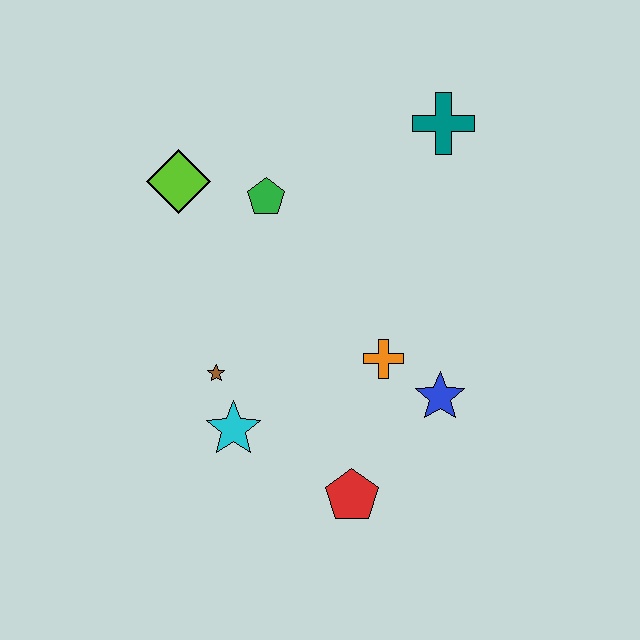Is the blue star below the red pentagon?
No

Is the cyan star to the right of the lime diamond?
Yes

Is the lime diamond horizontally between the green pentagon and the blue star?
No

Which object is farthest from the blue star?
The lime diamond is farthest from the blue star.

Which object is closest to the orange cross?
The blue star is closest to the orange cross.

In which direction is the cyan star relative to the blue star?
The cyan star is to the left of the blue star.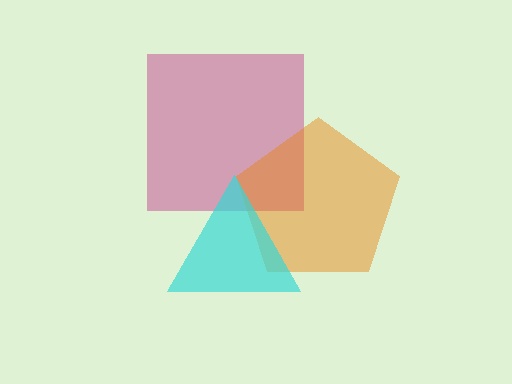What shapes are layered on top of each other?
The layered shapes are: a magenta square, an orange pentagon, a cyan triangle.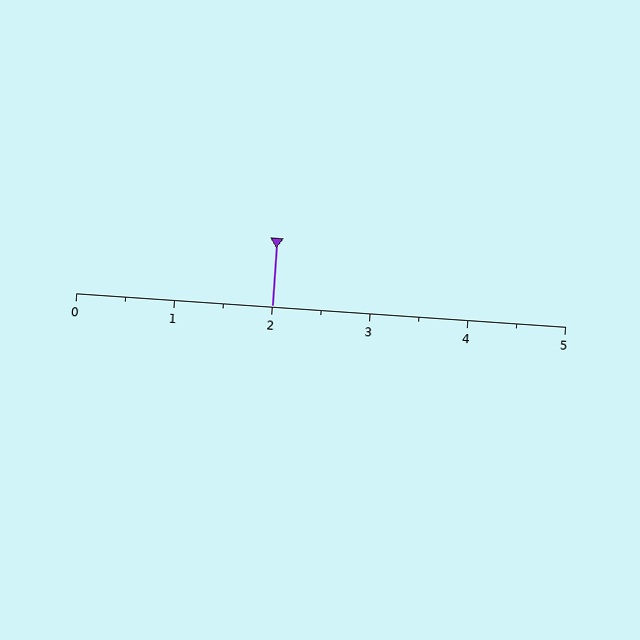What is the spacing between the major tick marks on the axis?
The major ticks are spaced 1 apart.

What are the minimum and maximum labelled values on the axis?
The axis runs from 0 to 5.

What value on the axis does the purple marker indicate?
The marker indicates approximately 2.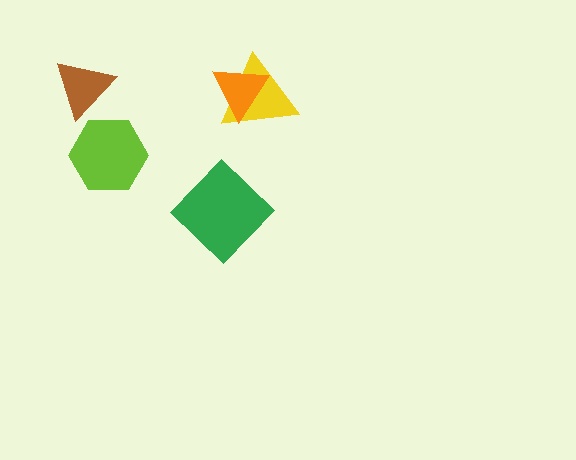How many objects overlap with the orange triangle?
1 object overlaps with the orange triangle.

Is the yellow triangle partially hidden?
Yes, it is partially covered by another shape.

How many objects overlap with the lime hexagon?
0 objects overlap with the lime hexagon.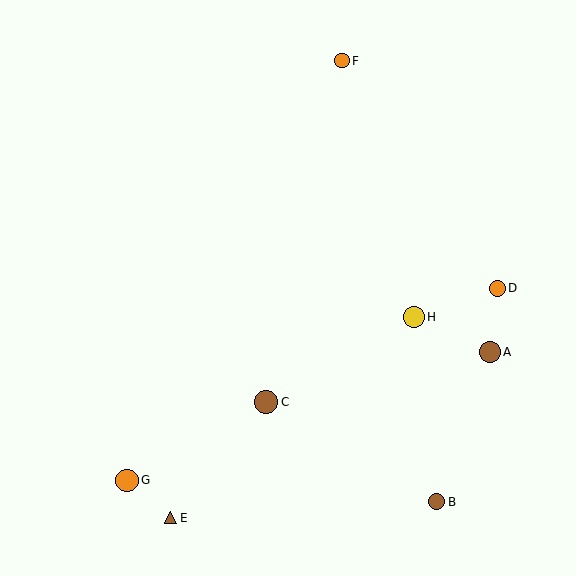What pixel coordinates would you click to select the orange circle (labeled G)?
Click at (127, 480) to select the orange circle G.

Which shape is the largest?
The brown circle (labeled C) is the largest.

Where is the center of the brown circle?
The center of the brown circle is at (266, 402).